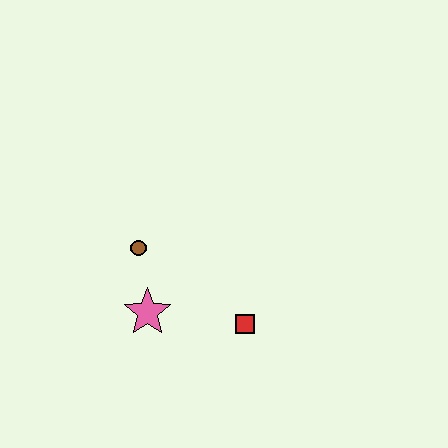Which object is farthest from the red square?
The brown circle is farthest from the red square.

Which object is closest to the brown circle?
The pink star is closest to the brown circle.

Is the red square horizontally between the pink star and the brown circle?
No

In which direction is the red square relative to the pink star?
The red square is to the right of the pink star.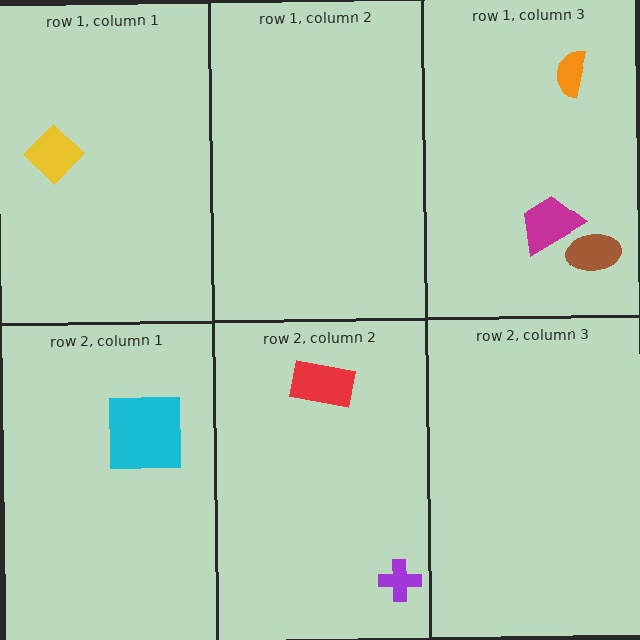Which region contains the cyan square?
The row 2, column 1 region.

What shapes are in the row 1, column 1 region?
The yellow diamond.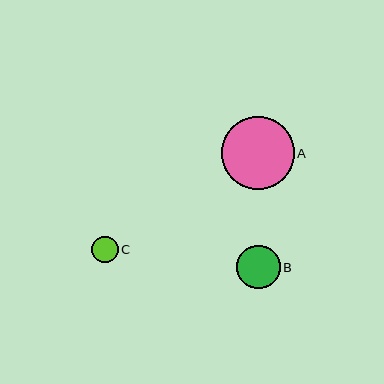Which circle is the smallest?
Circle C is the smallest with a size of approximately 26 pixels.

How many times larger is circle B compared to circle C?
Circle B is approximately 1.6 times the size of circle C.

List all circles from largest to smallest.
From largest to smallest: A, B, C.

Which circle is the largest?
Circle A is the largest with a size of approximately 73 pixels.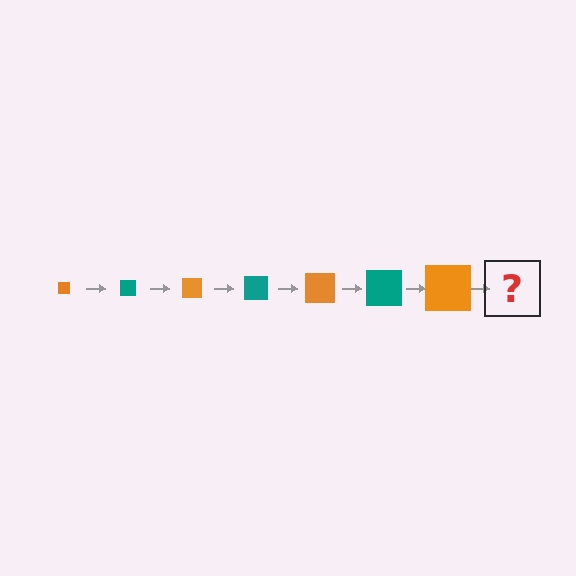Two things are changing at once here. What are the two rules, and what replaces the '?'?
The two rules are that the square grows larger each step and the color cycles through orange and teal. The '?' should be a teal square, larger than the previous one.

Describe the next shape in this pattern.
It should be a teal square, larger than the previous one.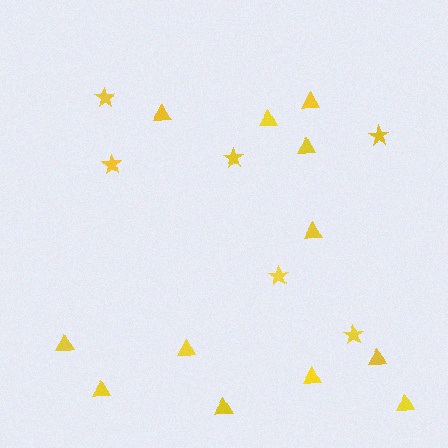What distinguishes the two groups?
There are 2 groups: one group of stars (6) and one group of triangles (12).